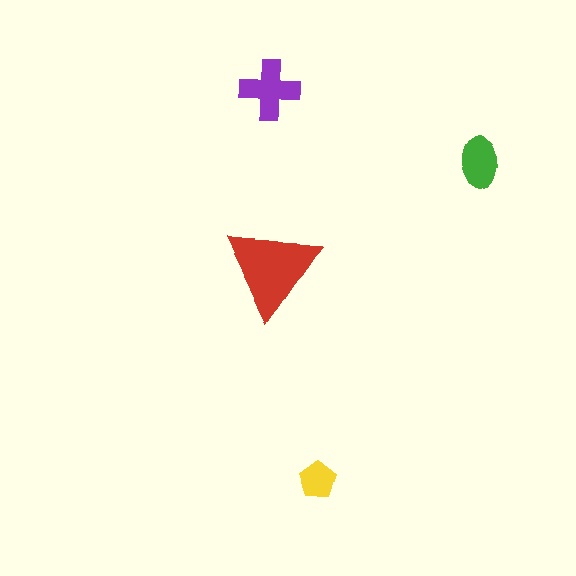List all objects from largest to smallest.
The red triangle, the purple cross, the green ellipse, the yellow pentagon.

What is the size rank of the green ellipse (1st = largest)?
3rd.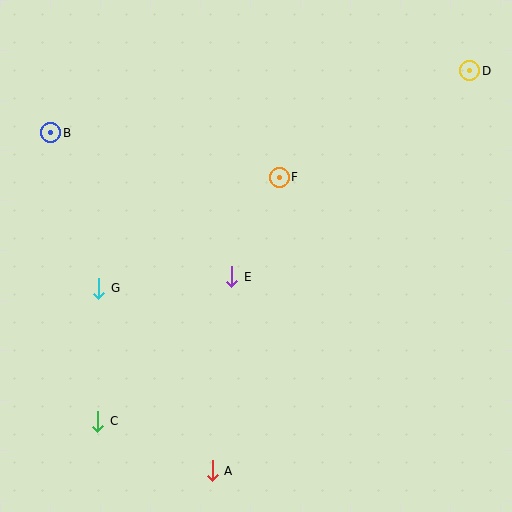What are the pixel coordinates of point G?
Point G is at (99, 288).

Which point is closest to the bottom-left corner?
Point C is closest to the bottom-left corner.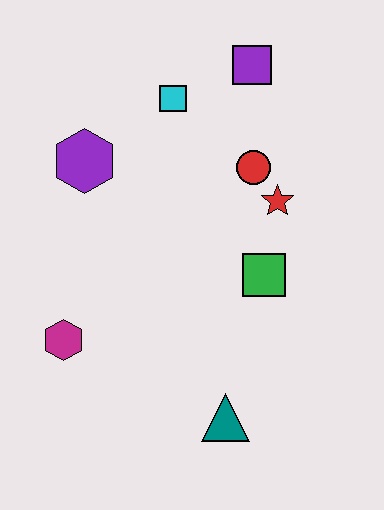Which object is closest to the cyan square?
The purple square is closest to the cyan square.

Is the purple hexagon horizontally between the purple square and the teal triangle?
No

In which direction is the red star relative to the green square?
The red star is above the green square.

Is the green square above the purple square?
No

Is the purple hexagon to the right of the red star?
No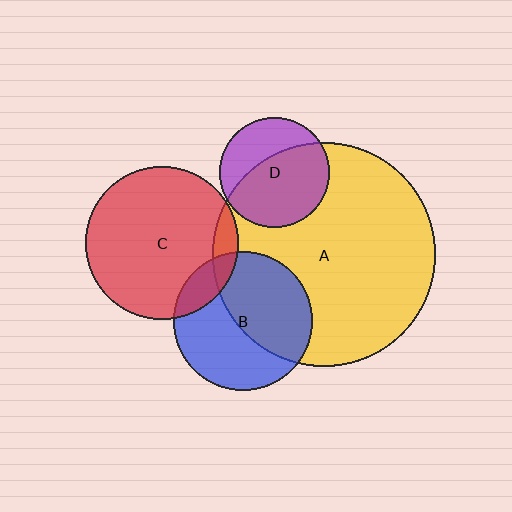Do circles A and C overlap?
Yes.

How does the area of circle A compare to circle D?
Approximately 4.1 times.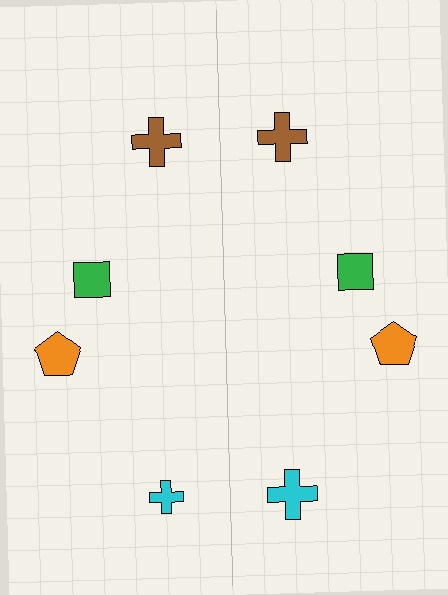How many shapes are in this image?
There are 8 shapes in this image.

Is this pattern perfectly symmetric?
No, the pattern is not perfectly symmetric. The cyan cross on the right side has a different size than its mirror counterpart.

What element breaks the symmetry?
The cyan cross on the right side has a different size than its mirror counterpart.